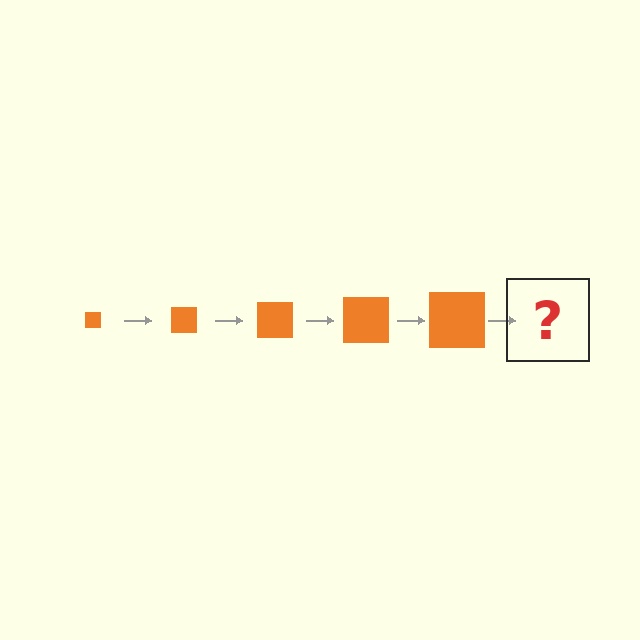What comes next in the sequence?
The next element should be an orange square, larger than the previous one.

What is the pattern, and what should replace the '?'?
The pattern is that the square gets progressively larger each step. The '?' should be an orange square, larger than the previous one.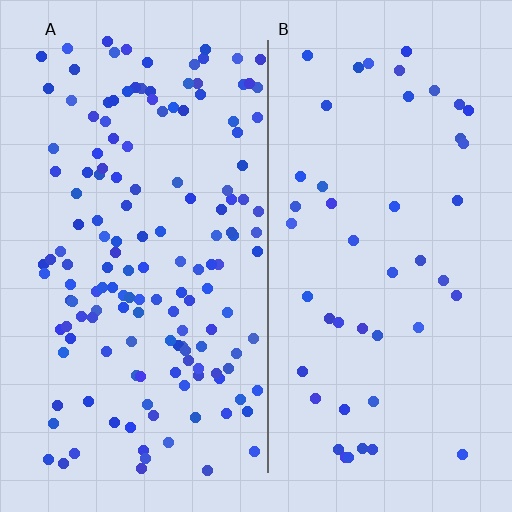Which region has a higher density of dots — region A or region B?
A (the left).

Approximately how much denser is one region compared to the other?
Approximately 3.2× — region A over region B.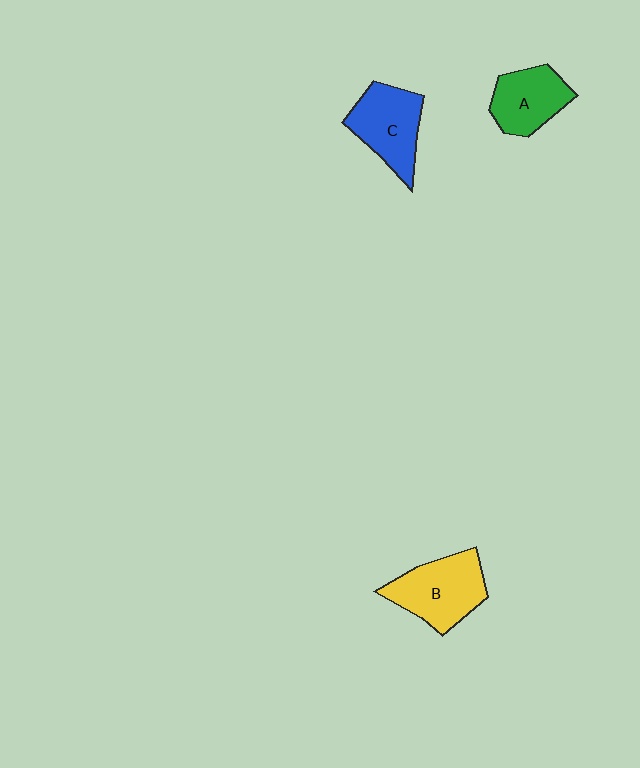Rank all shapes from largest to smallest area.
From largest to smallest: B (yellow), C (blue), A (green).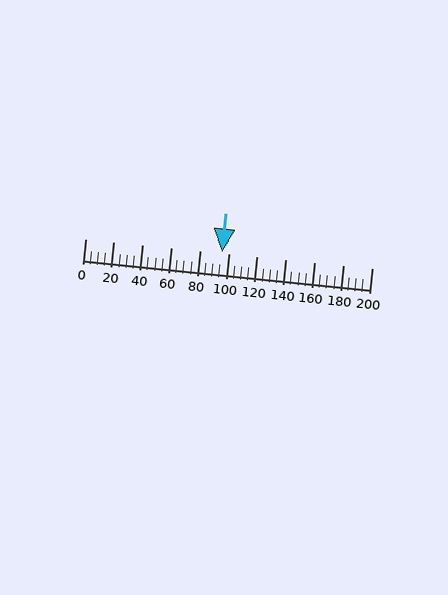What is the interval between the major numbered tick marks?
The major tick marks are spaced 20 units apart.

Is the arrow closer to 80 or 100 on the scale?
The arrow is closer to 100.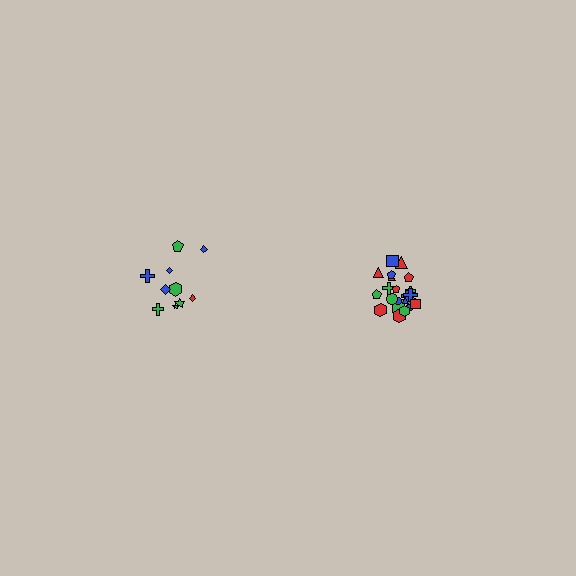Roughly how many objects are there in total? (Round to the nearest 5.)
Roughly 30 objects in total.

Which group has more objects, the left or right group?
The right group.